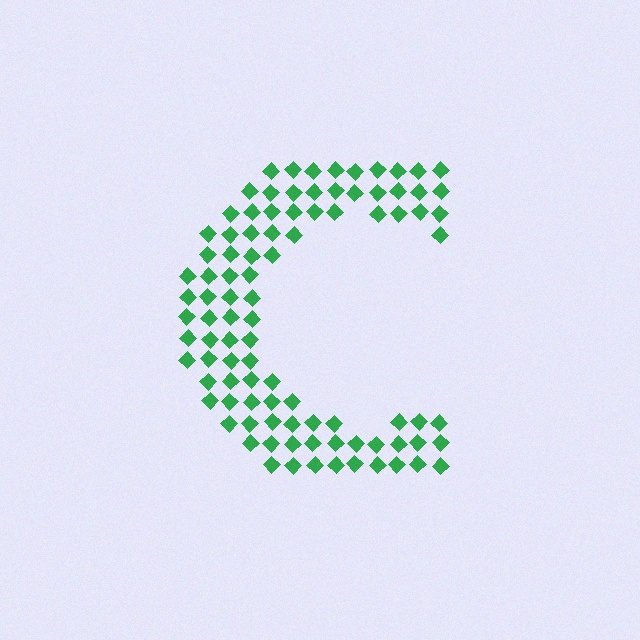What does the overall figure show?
The overall figure shows the letter C.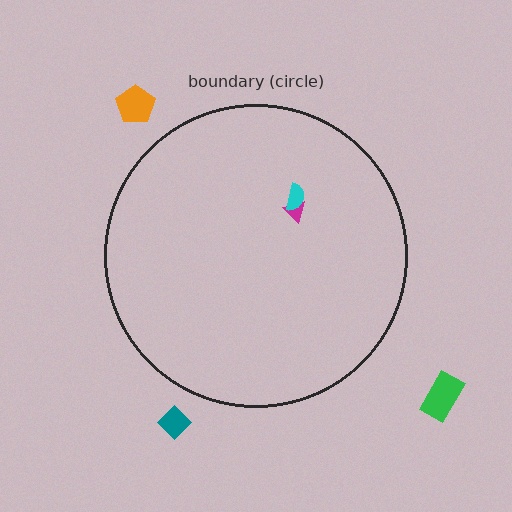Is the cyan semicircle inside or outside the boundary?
Inside.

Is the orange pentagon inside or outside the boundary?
Outside.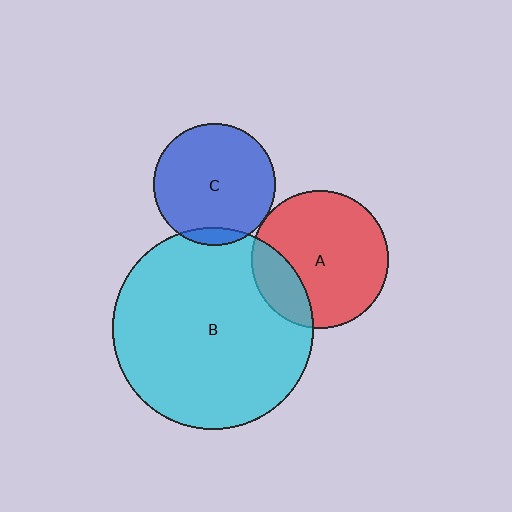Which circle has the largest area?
Circle B (cyan).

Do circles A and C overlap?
Yes.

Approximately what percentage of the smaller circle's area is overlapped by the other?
Approximately 5%.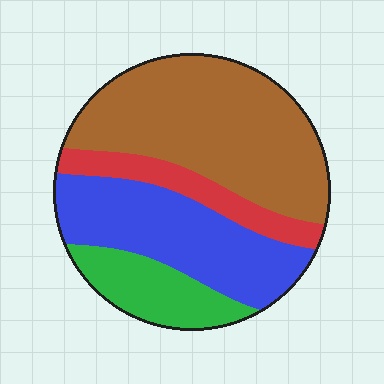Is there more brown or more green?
Brown.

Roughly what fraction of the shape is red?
Red takes up about one eighth (1/8) of the shape.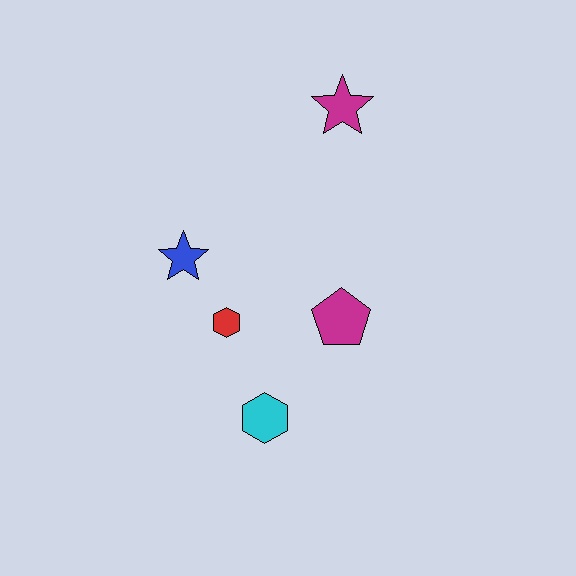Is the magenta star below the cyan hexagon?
No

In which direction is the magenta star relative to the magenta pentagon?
The magenta star is above the magenta pentagon.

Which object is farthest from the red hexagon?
The magenta star is farthest from the red hexagon.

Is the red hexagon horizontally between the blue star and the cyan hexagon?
Yes